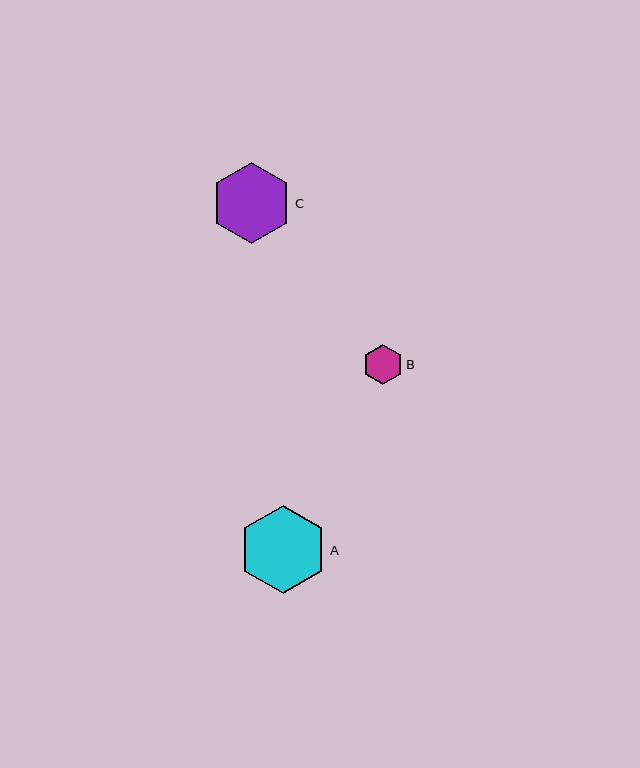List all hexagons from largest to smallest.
From largest to smallest: A, C, B.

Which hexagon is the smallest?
Hexagon B is the smallest with a size of approximately 41 pixels.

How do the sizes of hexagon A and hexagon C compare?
Hexagon A and hexagon C are approximately the same size.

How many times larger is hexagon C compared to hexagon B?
Hexagon C is approximately 2.0 times the size of hexagon B.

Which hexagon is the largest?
Hexagon A is the largest with a size of approximately 88 pixels.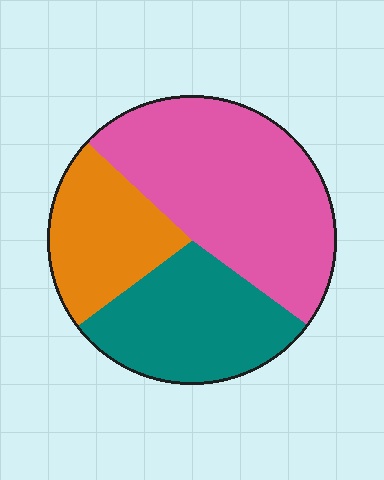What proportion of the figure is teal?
Teal covers about 30% of the figure.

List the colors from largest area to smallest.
From largest to smallest: pink, teal, orange.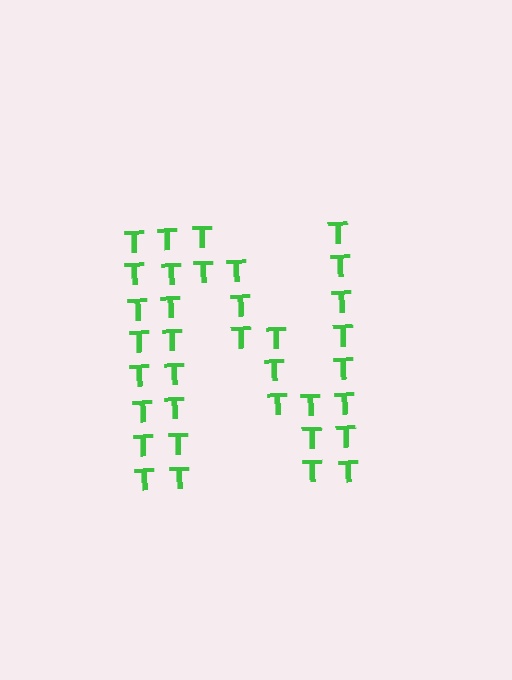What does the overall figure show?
The overall figure shows the letter N.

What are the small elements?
The small elements are letter T's.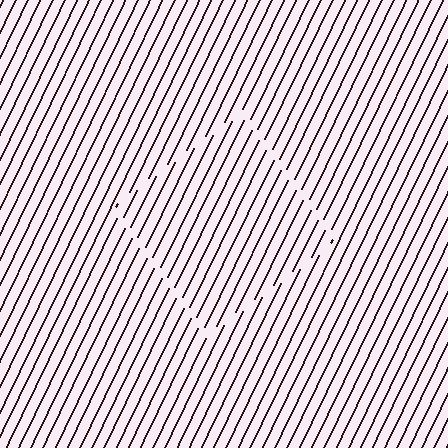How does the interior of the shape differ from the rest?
The interior of the shape contains the same grating, shifted by half a period — the contour is defined by the phase discontinuity where line-ends from the inner and outer gratings abut.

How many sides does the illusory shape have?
4 sides — the line-ends trace a square.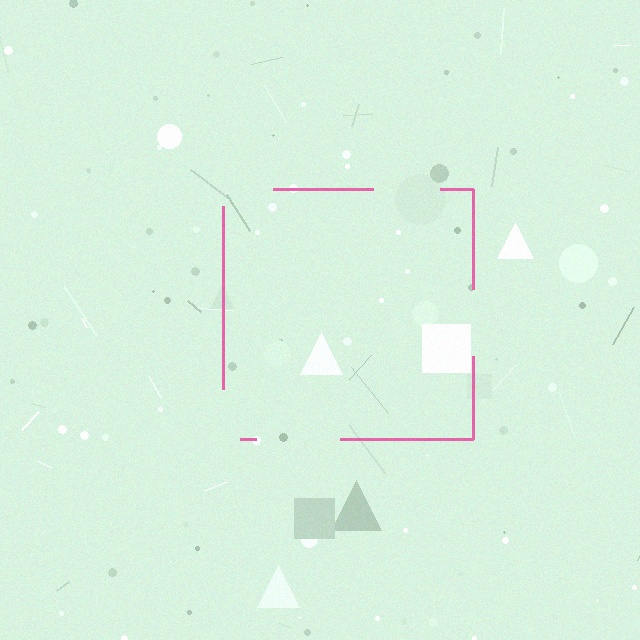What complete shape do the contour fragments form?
The contour fragments form a square.